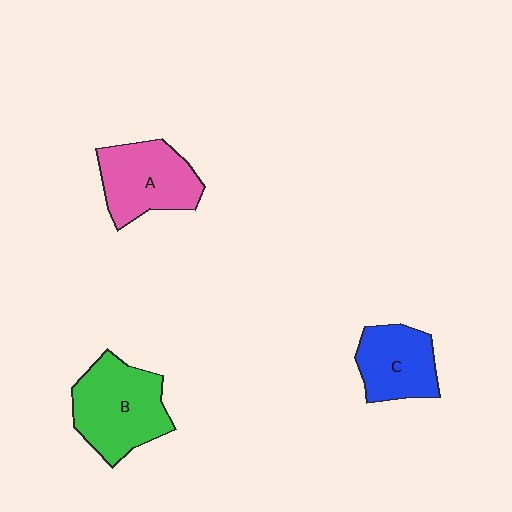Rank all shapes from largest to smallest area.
From largest to smallest: B (green), A (pink), C (blue).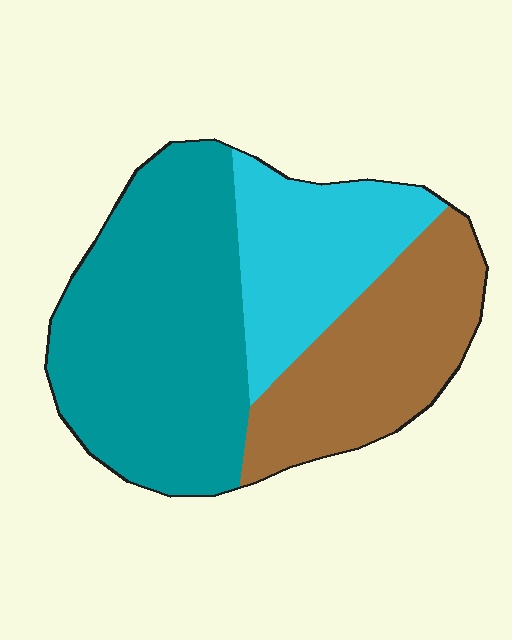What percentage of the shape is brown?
Brown takes up about one quarter (1/4) of the shape.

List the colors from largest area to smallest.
From largest to smallest: teal, brown, cyan.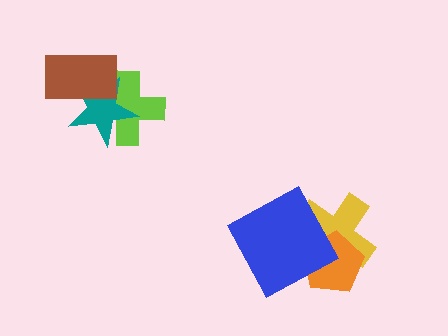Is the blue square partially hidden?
No, no other shape covers it.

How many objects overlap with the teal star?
2 objects overlap with the teal star.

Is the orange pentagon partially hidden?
Yes, it is partially covered by another shape.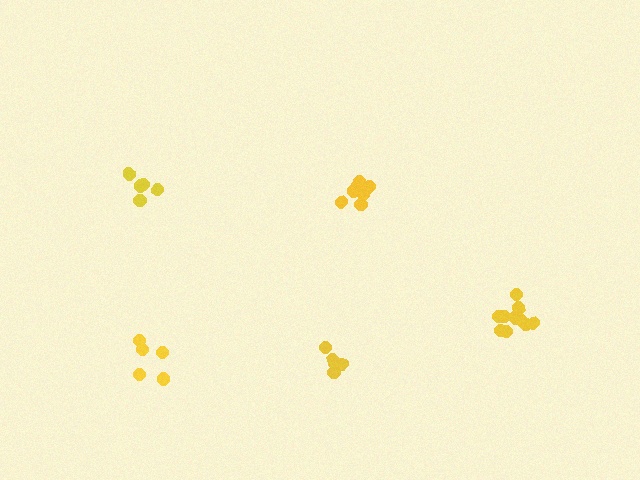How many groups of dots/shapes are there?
There are 5 groups.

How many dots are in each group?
Group 1: 8 dots, Group 2: 5 dots, Group 3: 5 dots, Group 4: 5 dots, Group 5: 11 dots (34 total).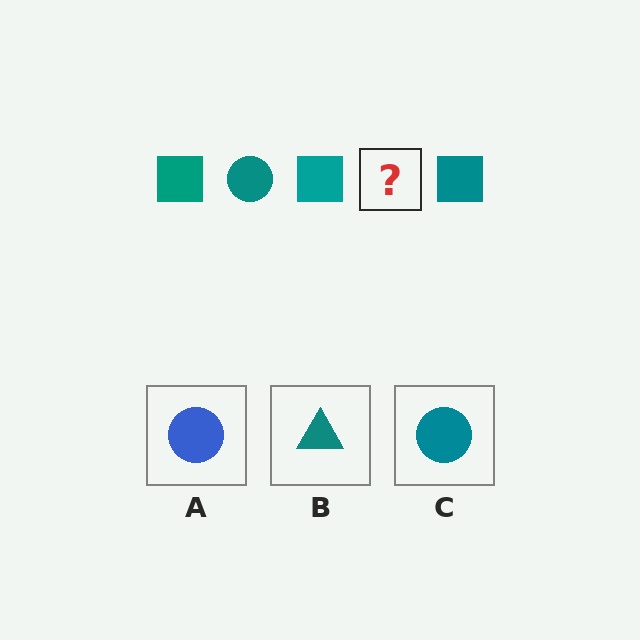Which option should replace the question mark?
Option C.